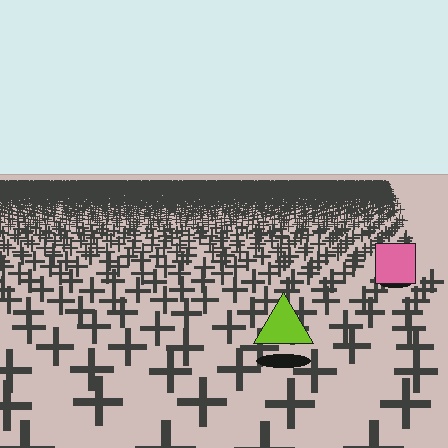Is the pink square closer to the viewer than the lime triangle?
No. The lime triangle is closer — you can tell from the texture gradient: the ground texture is coarser near it.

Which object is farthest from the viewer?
The pink square is farthest from the viewer. It appears smaller and the ground texture around it is denser.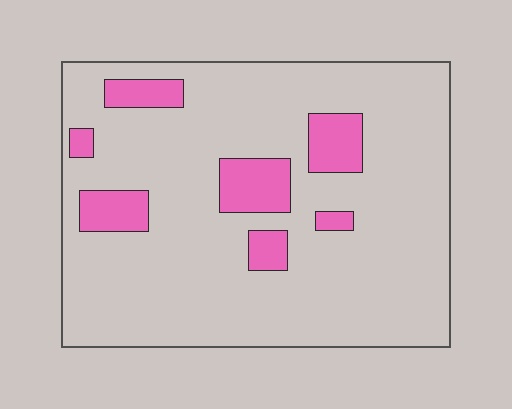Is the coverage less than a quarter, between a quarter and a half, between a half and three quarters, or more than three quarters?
Less than a quarter.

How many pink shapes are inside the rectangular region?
7.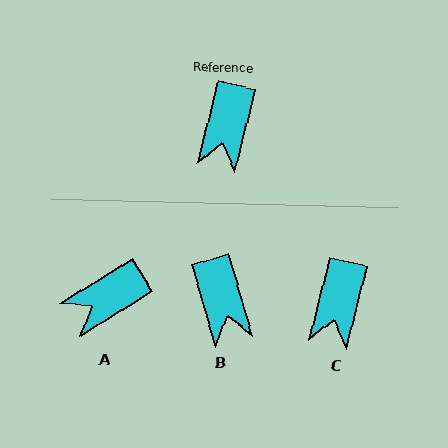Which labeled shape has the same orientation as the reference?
C.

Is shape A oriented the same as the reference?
No, it is off by about 44 degrees.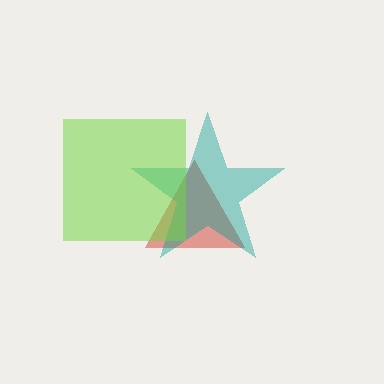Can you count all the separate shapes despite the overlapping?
Yes, there are 3 separate shapes.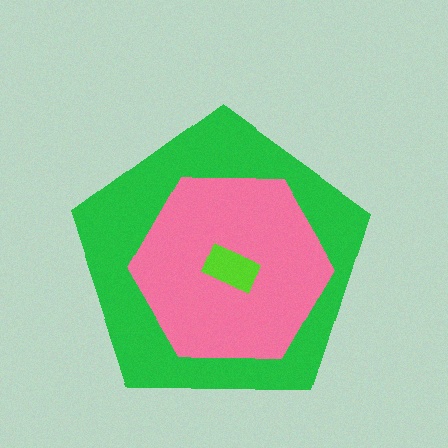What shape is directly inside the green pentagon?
The pink hexagon.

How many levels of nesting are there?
3.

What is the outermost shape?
The green pentagon.